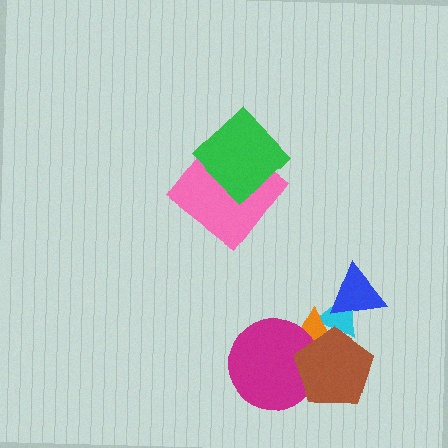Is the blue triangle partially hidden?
No, no other shape covers it.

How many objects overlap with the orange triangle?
3 objects overlap with the orange triangle.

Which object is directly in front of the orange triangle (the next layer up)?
The magenta circle is directly in front of the orange triangle.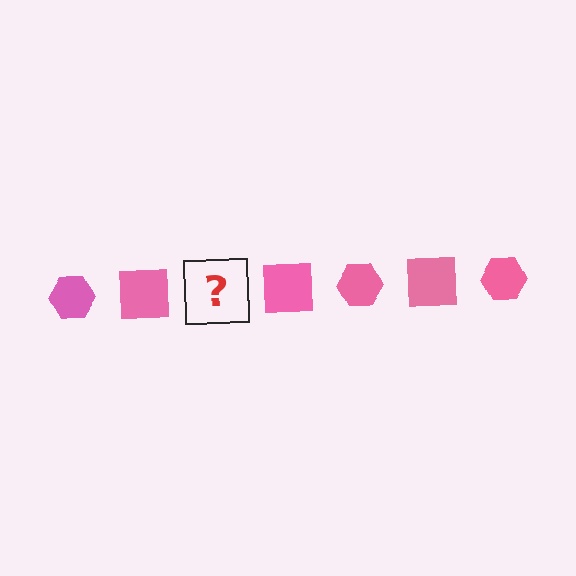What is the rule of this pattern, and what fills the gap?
The rule is that the pattern cycles through hexagon, square shapes in pink. The gap should be filled with a pink hexagon.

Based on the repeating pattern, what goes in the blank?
The blank should be a pink hexagon.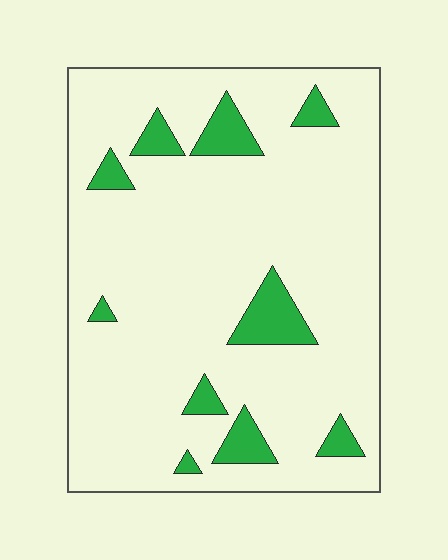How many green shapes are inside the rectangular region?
10.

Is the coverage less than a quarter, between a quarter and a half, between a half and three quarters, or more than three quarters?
Less than a quarter.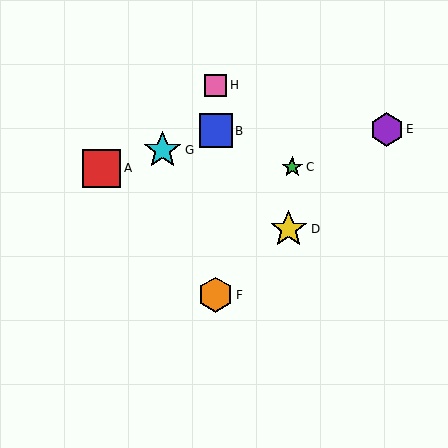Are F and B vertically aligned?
Yes, both are at x≈216.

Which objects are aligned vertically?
Objects B, F, H are aligned vertically.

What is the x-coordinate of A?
Object A is at x≈102.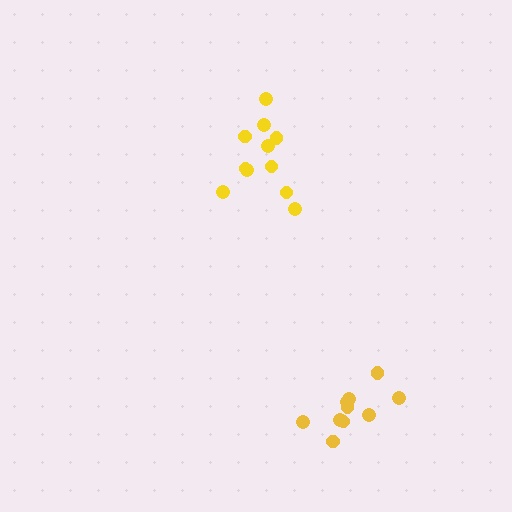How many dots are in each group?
Group 1: 10 dots, Group 2: 11 dots (21 total).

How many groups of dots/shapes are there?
There are 2 groups.